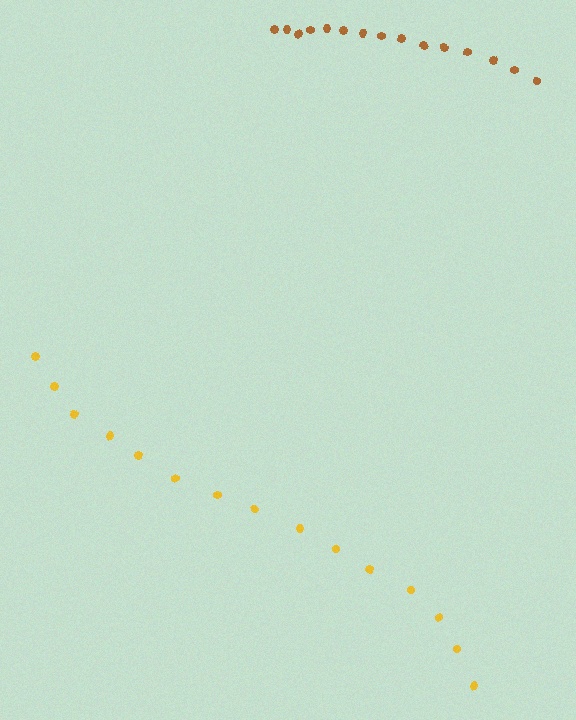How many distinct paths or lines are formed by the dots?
There are 2 distinct paths.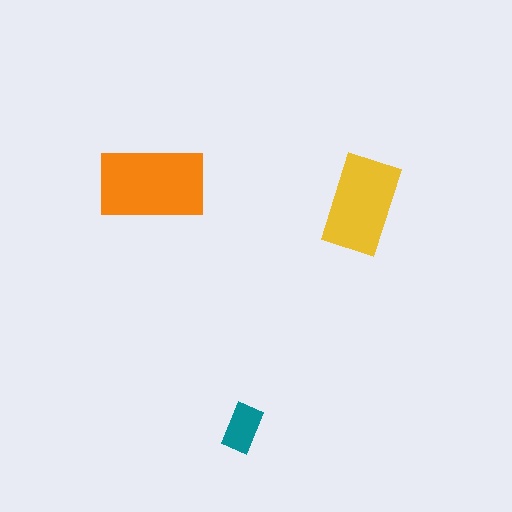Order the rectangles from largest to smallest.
the orange one, the yellow one, the teal one.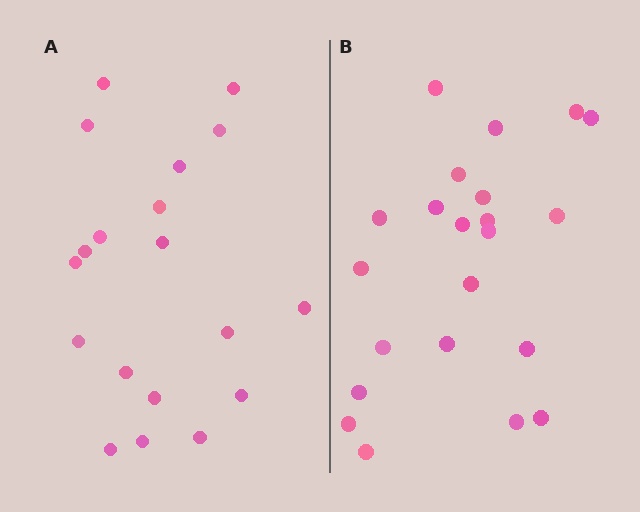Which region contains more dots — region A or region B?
Region B (the right region) has more dots.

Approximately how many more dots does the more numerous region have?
Region B has just a few more — roughly 2 or 3 more dots than region A.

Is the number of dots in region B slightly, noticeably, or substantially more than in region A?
Region B has only slightly more — the two regions are fairly close. The ratio is roughly 1.2 to 1.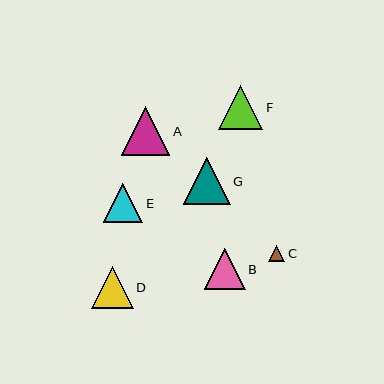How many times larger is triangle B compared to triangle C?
Triangle B is approximately 2.5 times the size of triangle C.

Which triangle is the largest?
Triangle A is the largest with a size of approximately 49 pixels.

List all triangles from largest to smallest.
From largest to smallest: A, G, F, D, B, E, C.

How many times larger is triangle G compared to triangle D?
Triangle G is approximately 1.1 times the size of triangle D.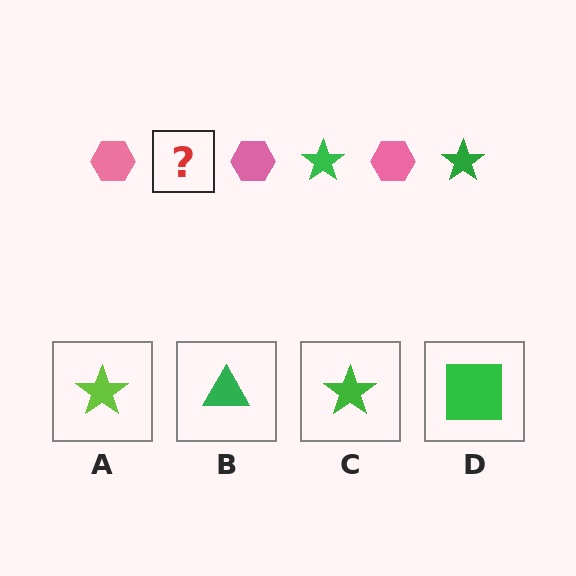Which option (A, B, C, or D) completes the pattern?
C.